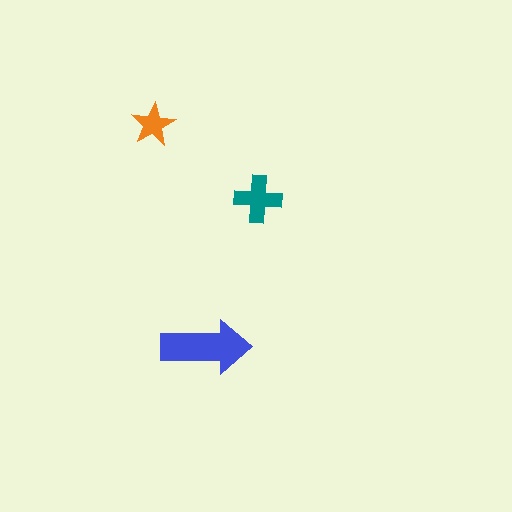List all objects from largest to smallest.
The blue arrow, the teal cross, the orange star.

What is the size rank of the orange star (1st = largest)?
3rd.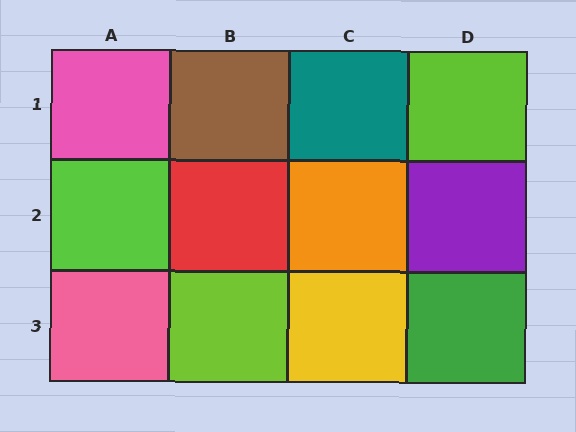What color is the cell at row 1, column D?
Lime.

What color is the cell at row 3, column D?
Green.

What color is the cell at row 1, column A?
Pink.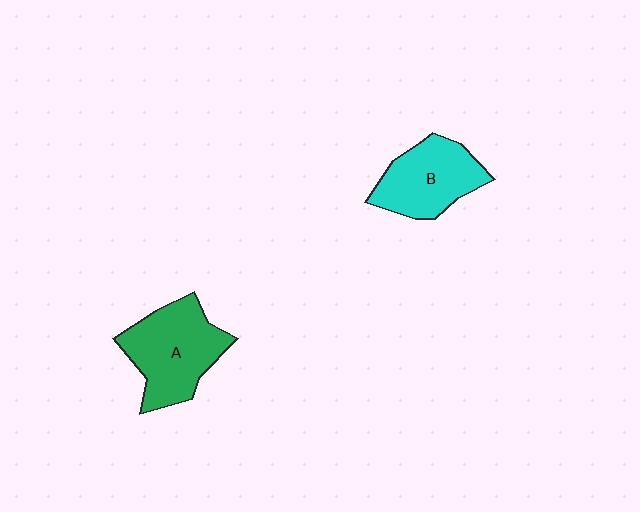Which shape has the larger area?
Shape A (green).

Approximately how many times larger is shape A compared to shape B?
Approximately 1.2 times.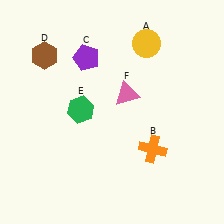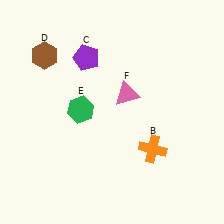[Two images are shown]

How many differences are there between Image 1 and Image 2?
There is 1 difference between the two images.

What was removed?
The yellow circle (A) was removed in Image 2.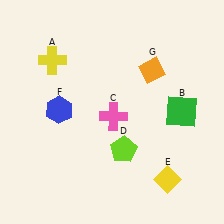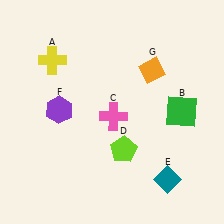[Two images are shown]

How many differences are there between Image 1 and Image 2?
There are 2 differences between the two images.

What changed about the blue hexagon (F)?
In Image 1, F is blue. In Image 2, it changed to purple.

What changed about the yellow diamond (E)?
In Image 1, E is yellow. In Image 2, it changed to teal.